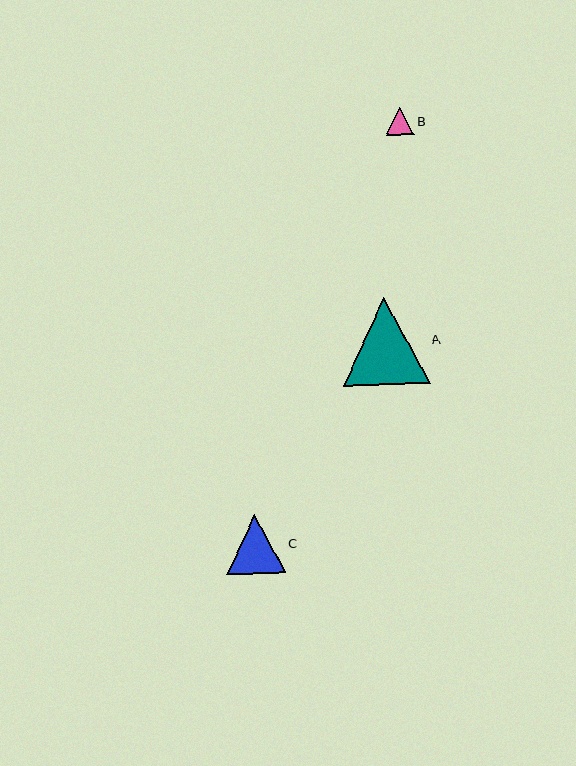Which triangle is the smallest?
Triangle B is the smallest with a size of approximately 28 pixels.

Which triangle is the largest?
Triangle A is the largest with a size of approximately 87 pixels.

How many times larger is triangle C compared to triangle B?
Triangle C is approximately 2.1 times the size of triangle B.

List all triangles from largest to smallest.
From largest to smallest: A, C, B.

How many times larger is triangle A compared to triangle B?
Triangle A is approximately 3.1 times the size of triangle B.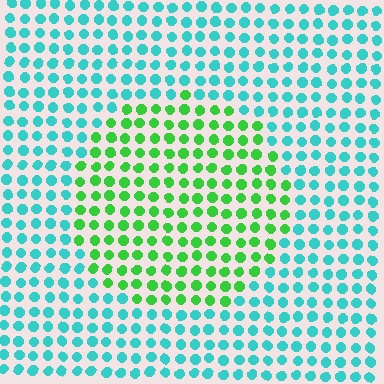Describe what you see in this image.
The image is filled with small cyan elements in a uniform arrangement. A circle-shaped region is visible where the elements are tinted to a slightly different hue, forming a subtle color boundary.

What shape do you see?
I see a circle.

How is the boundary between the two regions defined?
The boundary is defined purely by a slight shift in hue (about 55 degrees). Spacing, size, and orientation are identical on both sides.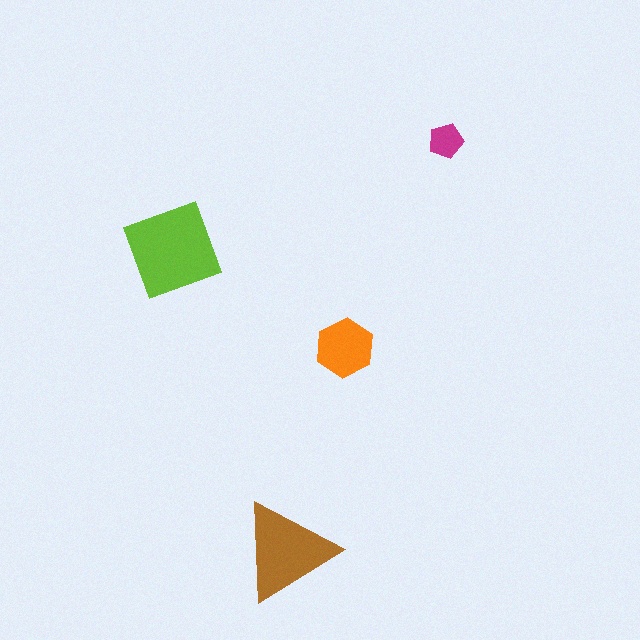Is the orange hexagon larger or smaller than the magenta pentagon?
Larger.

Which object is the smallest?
The magenta pentagon.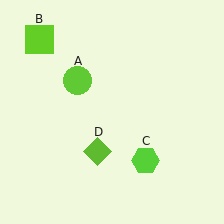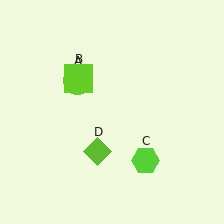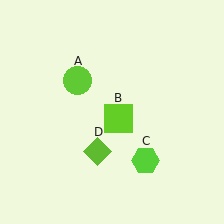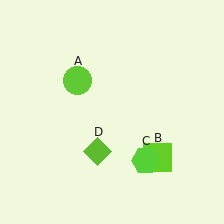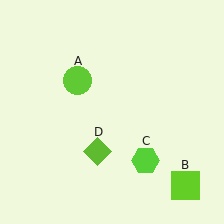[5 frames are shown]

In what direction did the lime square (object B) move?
The lime square (object B) moved down and to the right.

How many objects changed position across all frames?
1 object changed position: lime square (object B).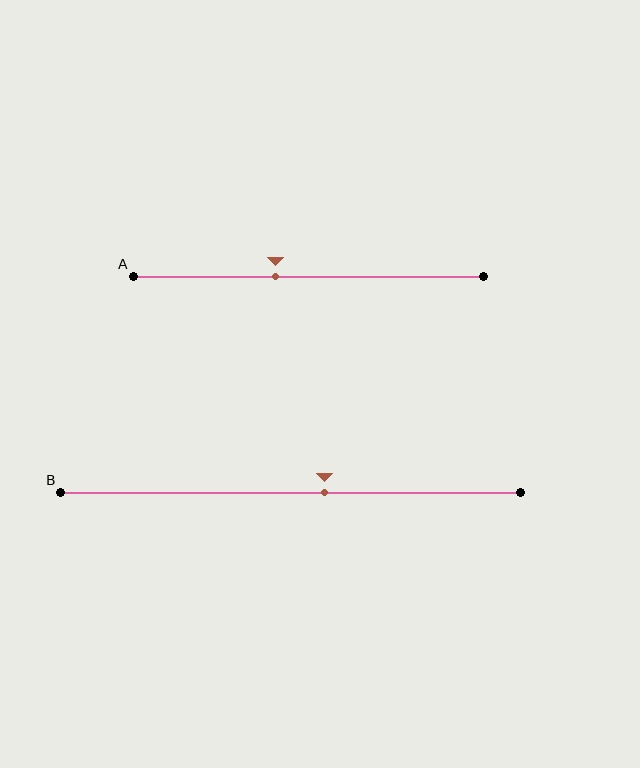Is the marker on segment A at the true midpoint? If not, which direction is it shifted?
No, the marker on segment A is shifted to the left by about 9% of the segment length.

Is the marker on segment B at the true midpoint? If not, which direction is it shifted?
No, the marker on segment B is shifted to the right by about 7% of the segment length.